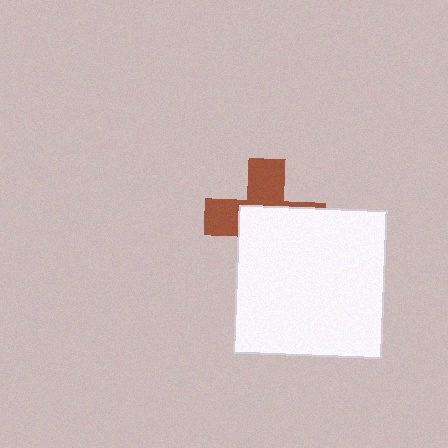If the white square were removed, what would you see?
You would see the complete brown cross.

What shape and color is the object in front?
The object in front is a white square.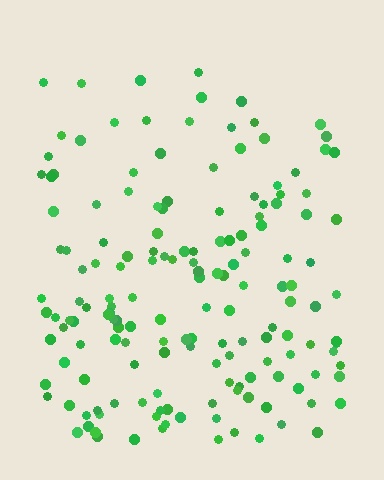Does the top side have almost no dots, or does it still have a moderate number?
Still a moderate number, just noticeably fewer than the bottom.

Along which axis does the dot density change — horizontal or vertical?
Vertical.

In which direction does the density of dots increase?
From top to bottom, with the bottom side densest.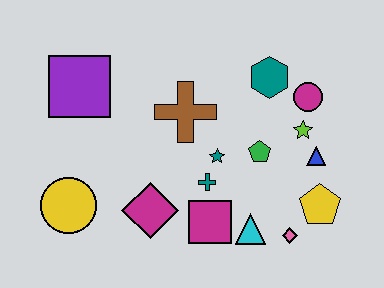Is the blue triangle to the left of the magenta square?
No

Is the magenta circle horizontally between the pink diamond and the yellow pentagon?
Yes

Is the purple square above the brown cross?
Yes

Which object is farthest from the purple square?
The yellow pentagon is farthest from the purple square.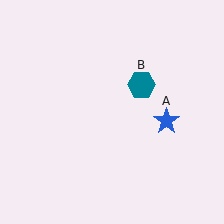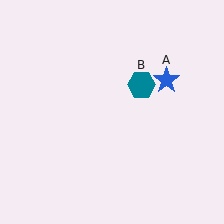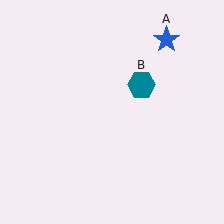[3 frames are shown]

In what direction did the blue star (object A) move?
The blue star (object A) moved up.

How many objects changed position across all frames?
1 object changed position: blue star (object A).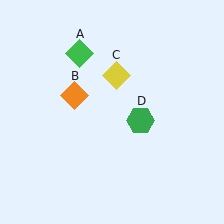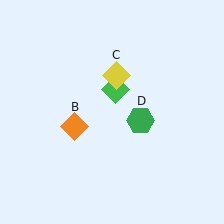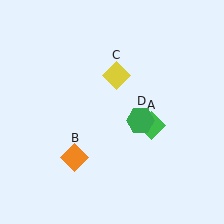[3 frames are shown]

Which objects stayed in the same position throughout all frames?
Yellow diamond (object C) and green hexagon (object D) remained stationary.